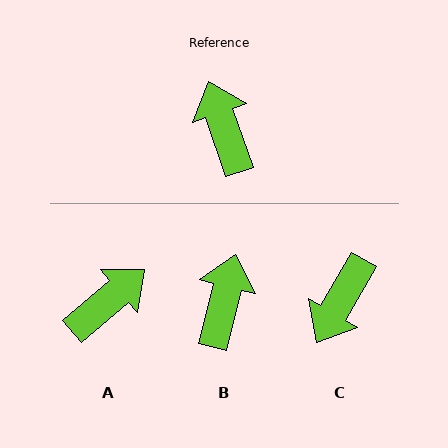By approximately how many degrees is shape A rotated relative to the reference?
Approximately 68 degrees clockwise.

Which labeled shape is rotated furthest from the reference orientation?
C, about 131 degrees away.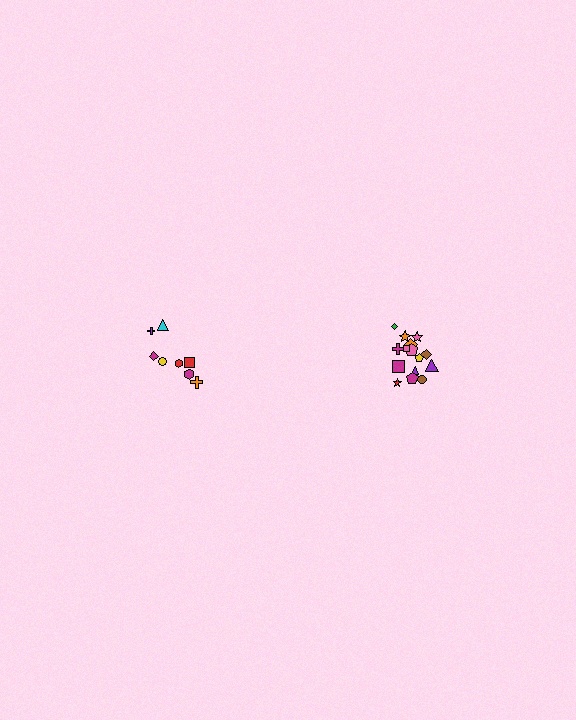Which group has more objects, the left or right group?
The right group.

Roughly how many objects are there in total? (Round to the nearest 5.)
Roughly 25 objects in total.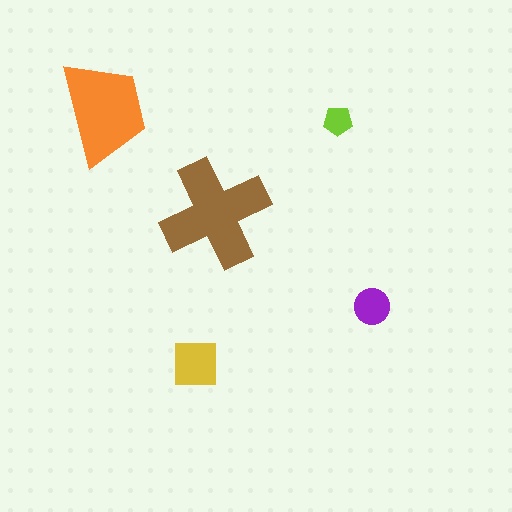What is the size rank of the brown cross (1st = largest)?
1st.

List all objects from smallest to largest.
The lime pentagon, the purple circle, the yellow square, the orange trapezoid, the brown cross.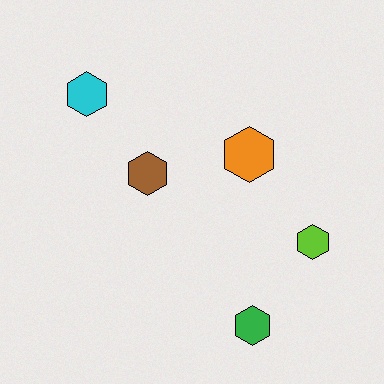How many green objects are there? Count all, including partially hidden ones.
There is 1 green object.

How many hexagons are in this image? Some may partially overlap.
There are 5 hexagons.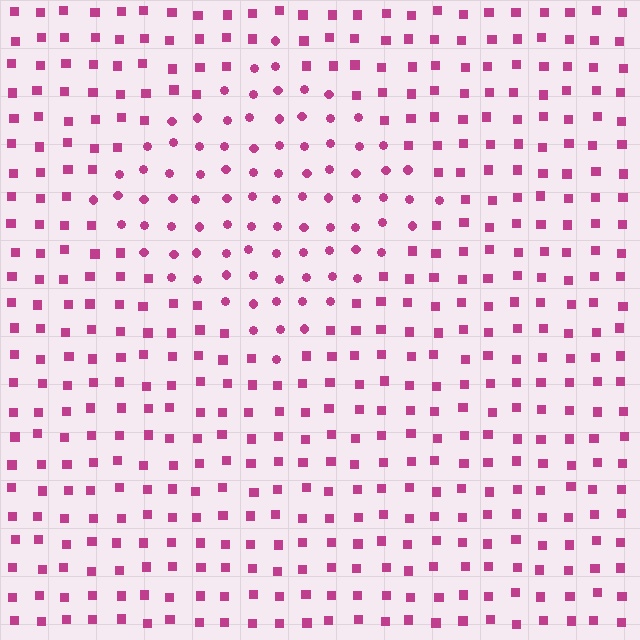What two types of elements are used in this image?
The image uses circles inside the diamond region and squares outside it.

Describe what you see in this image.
The image is filled with small magenta elements arranged in a uniform grid. A diamond-shaped region contains circles, while the surrounding area contains squares. The boundary is defined purely by the change in element shape.